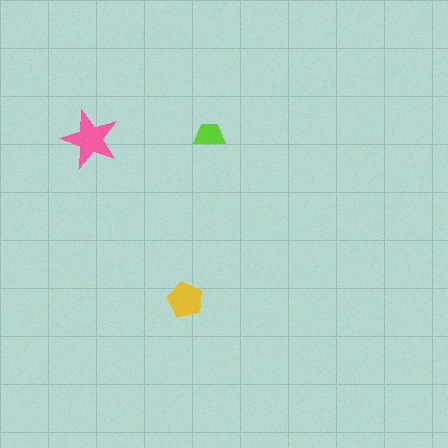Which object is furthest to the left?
The pink star is leftmost.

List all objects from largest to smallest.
The pink star, the yellow pentagon, the lime trapezoid.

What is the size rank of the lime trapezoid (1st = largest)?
3rd.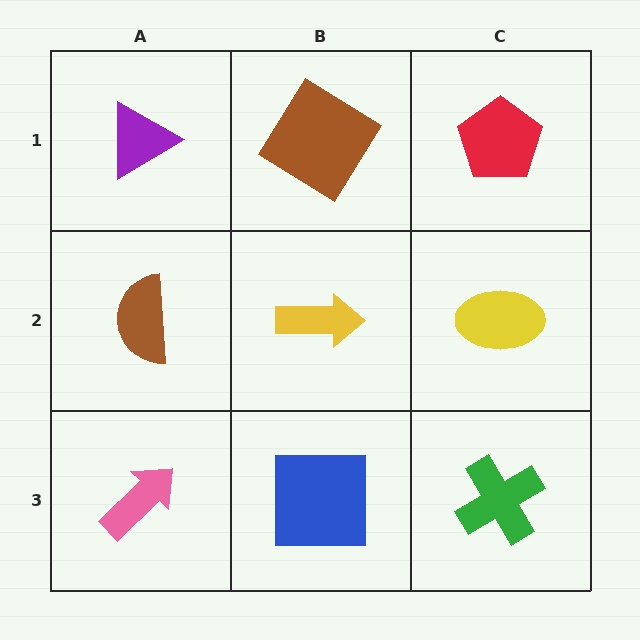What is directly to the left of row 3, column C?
A blue square.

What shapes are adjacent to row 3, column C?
A yellow ellipse (row 2, column C), a blue square (row 3, column B).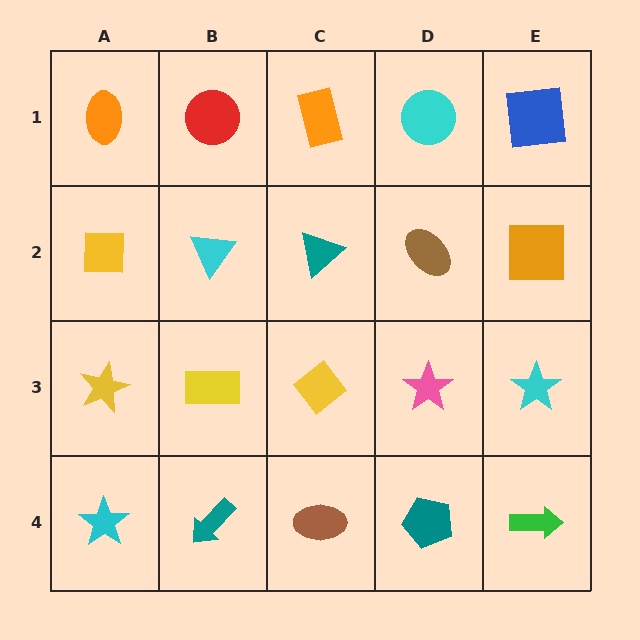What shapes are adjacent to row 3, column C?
A teal triangle (row 2, column C), a brown ellipse (row 4, column C), a yellow rectangle (row 3, column B), a pink star (row 3, column D).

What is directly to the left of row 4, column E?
A teal pentagon.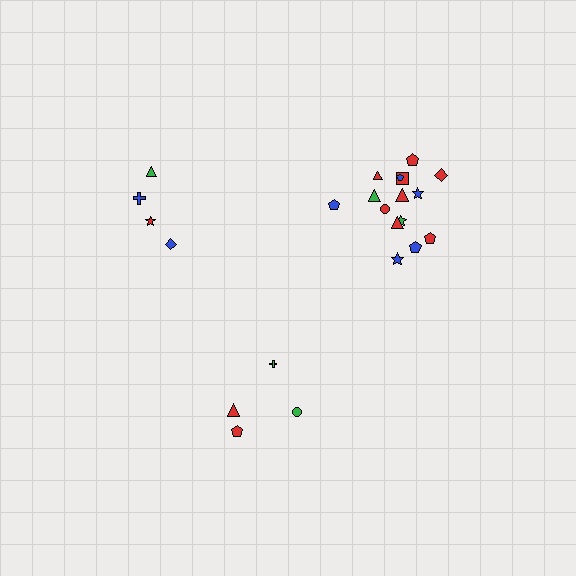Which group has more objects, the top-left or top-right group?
The top-right group.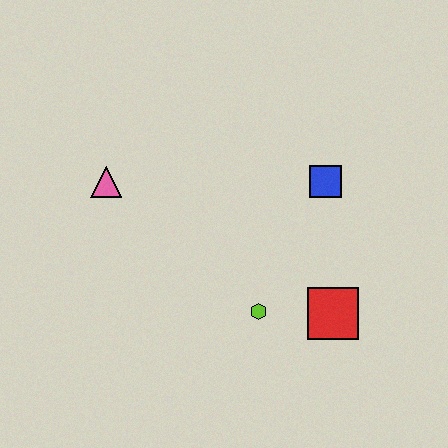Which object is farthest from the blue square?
The pink triangle is farthest from the blue square.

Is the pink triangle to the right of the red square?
No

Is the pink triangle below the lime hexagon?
No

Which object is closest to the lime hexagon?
The red square is closest to the lime hexagon.